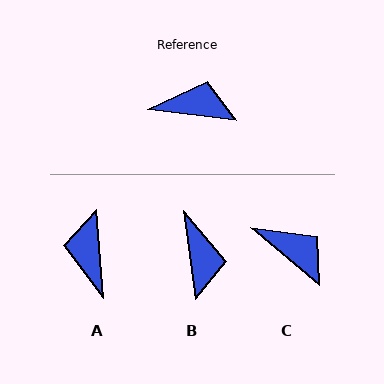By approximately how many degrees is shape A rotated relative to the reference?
Approximately 101 degrees counter-clockwise.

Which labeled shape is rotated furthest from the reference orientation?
A, about 101 degrees away.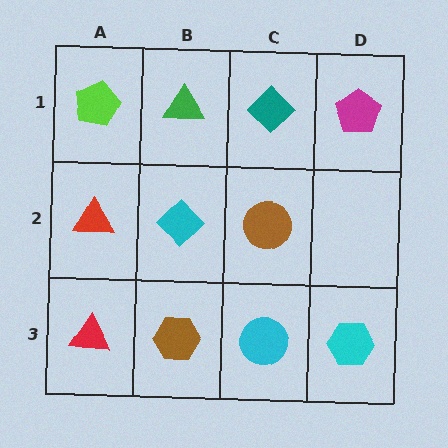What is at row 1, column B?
A green triangle.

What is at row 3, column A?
A red triangle.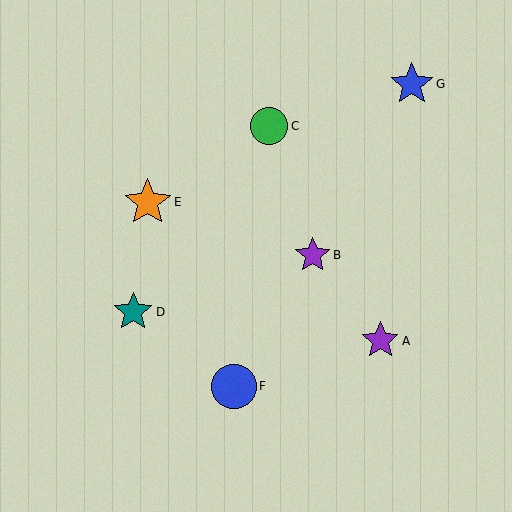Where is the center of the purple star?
The center of the purple star is at (313, 255).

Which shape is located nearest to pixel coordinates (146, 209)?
The orange star (labeled E) at (148, 202) is nearest to that location.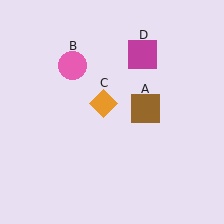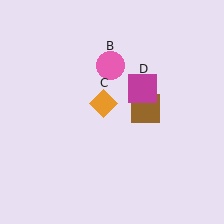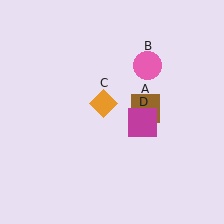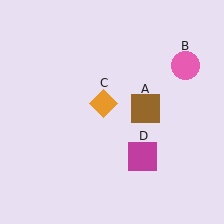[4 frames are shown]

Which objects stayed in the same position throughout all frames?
Brown square (object A) and orange diamond (object C) remained stationary.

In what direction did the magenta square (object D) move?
The magenta square (object D) moved down.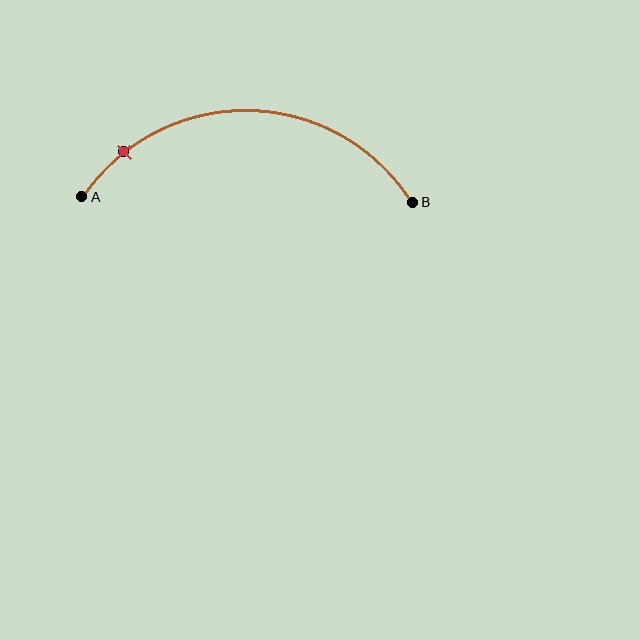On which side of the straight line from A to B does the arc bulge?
The arc bulges above the straight line connecting A and B.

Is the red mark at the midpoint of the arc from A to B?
No. The red mark lies on the arc but is closer to endpoint A. The arc midpoint would be at the point on the curve equidistant along the arc from both A and B.